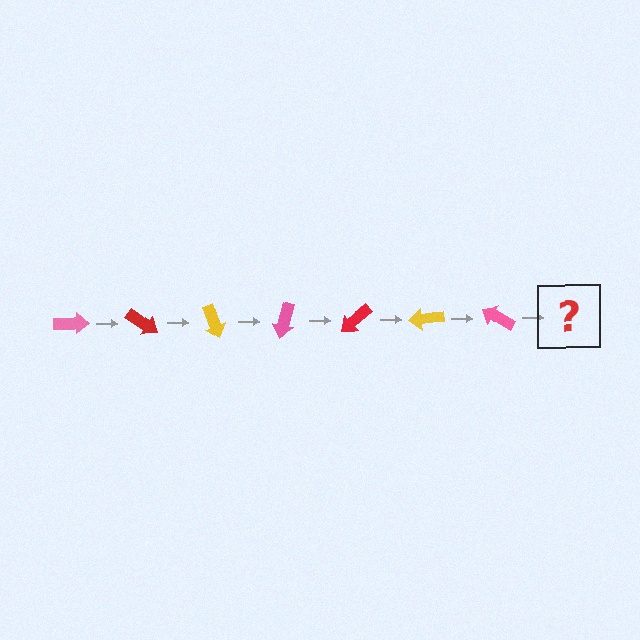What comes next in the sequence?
The next element should be a red arrow, rotated 245 degrees from the start.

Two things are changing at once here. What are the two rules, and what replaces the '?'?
The two rules are that it rotates 35 degrees each step and the color cycles through pink, red, and yellow. The '?' should be a red arrow, rotated 245 degrees from the start.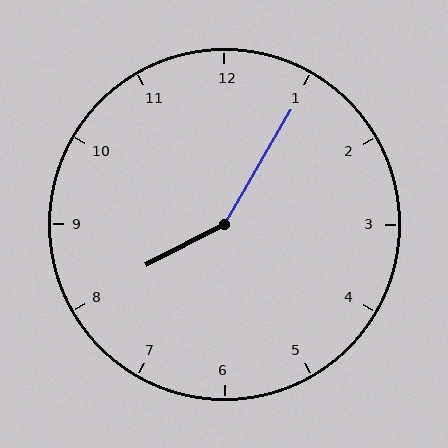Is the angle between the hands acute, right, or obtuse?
It is obtuse.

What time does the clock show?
8:05.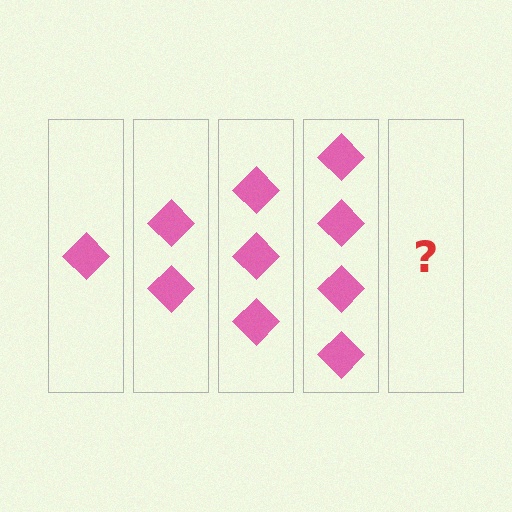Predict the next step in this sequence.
The next step is 5 diamonds.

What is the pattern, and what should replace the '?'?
The pattern is that each step adds one more diamond. The '?' should be 5 diamonds.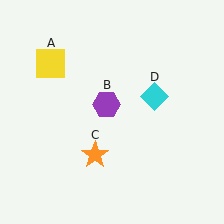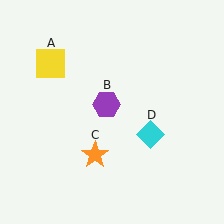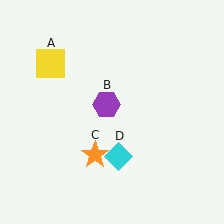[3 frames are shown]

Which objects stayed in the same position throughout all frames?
Yellow square (object A) and purple hexagon (object B) and orange star (object C) remained stationary.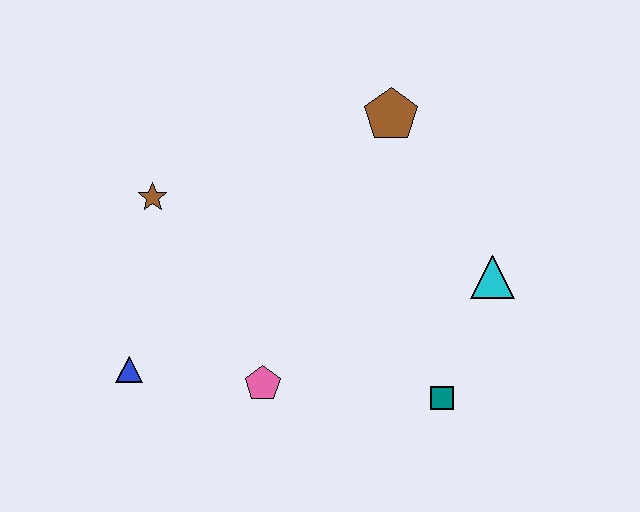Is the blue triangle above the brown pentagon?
No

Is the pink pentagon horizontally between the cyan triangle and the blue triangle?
Yes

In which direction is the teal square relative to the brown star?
The teal square is to the right of the brown star.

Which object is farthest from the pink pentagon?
The brown pentagon is farthest from the pink pentagon.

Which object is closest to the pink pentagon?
The blue triangle is closest to the pink pentagon.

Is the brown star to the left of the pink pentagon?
Yes